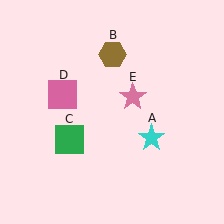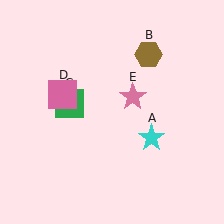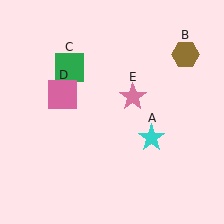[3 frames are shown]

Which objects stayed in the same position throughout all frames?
Cyan star (object A) and pink square (object D) and pink star (object E) remained stationary.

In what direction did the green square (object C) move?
The green square (object C) moved up.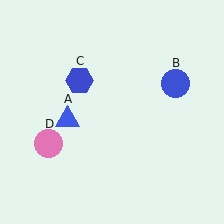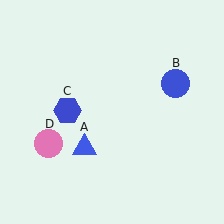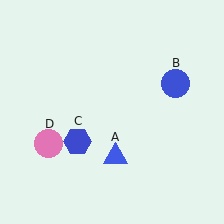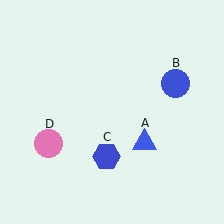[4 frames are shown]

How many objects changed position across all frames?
2 objects changed position: blue triangle (object A), blue hexagon (object C).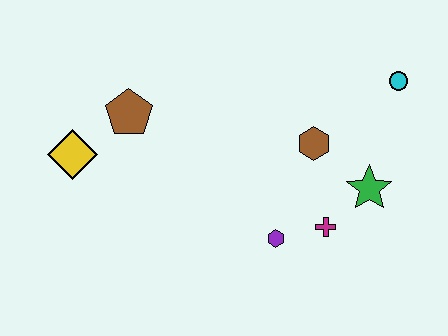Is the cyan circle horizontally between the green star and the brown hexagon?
No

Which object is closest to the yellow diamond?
The brown pentagon is closest to the yellow diamond.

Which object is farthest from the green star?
The yellow diamond is farthest from the green star.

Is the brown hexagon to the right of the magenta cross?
No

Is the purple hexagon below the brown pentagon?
Yes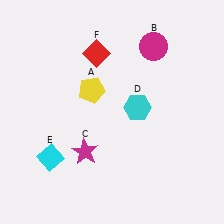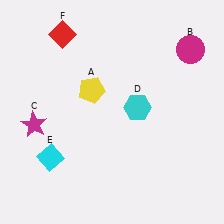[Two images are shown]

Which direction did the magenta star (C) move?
The magenta star (C) moved left.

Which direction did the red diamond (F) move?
The red diamond (F) moved left.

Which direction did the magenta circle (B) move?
The magenta circle (B) moved right.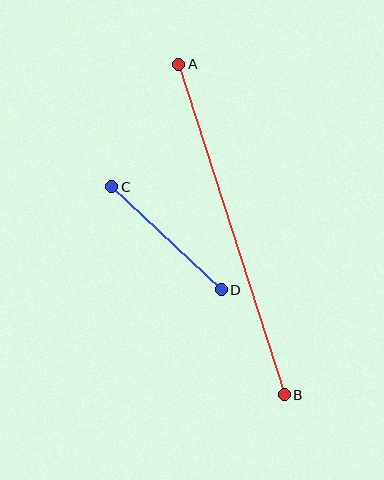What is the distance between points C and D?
The distance is approximately 150 pixels.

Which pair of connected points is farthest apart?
Points A and B are farthest apart.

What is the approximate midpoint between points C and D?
The midpoint is at approximately (167, 238) pixels.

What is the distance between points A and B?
The distance is approximately 347 pixels.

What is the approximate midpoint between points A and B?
The midpoint is at approximately (231, 229) pixels.